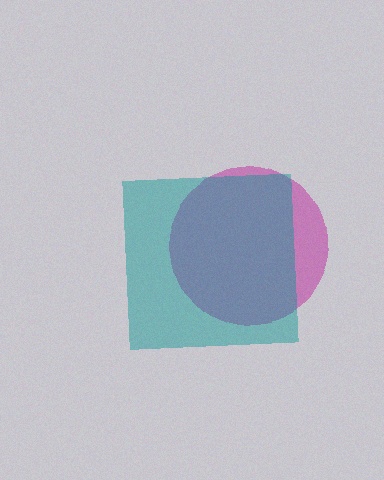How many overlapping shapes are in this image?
There are 2 overlapping shapes in the image.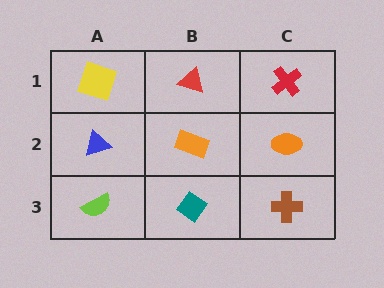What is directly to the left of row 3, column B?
A lime semicircle.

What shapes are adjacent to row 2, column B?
A red triangle (row 1, column B), a teal diamond (row 3, column B), a blue triangle (row 2, column A), an orange ellipse (row 2, column C).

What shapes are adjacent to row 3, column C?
An orange ellipse (row 2, column C), a teal diamond (row 3, column B).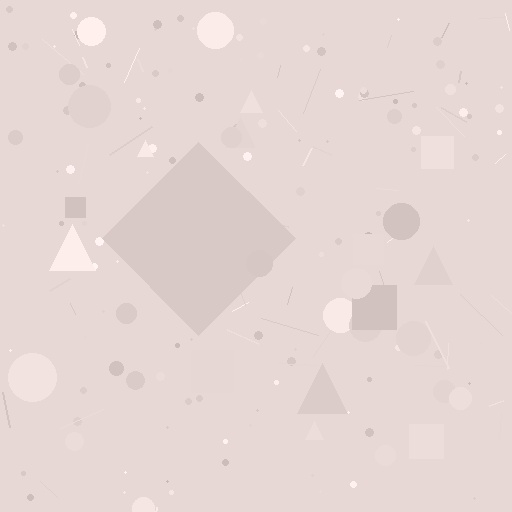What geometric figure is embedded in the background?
A diamond is embedded in the background.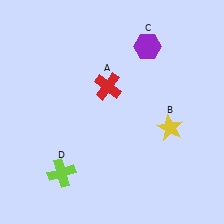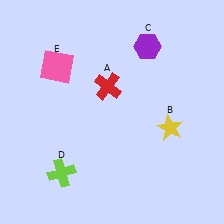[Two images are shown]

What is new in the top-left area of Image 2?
A pink square (E) was added in the top-left area of Image 2.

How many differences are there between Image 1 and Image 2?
There is 1 difference between the two images.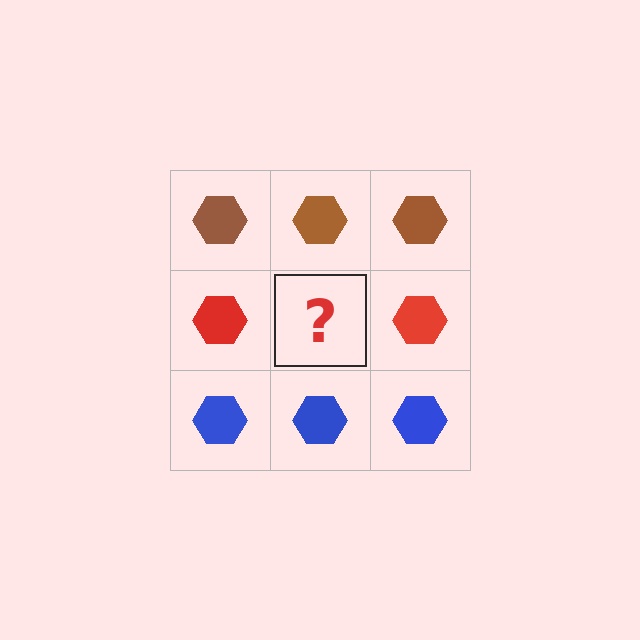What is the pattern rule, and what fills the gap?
The rule is that each row has a consistent color. The gap should be filled with a red hexagon.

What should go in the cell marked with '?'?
The missing cell should contain a red hexagon.